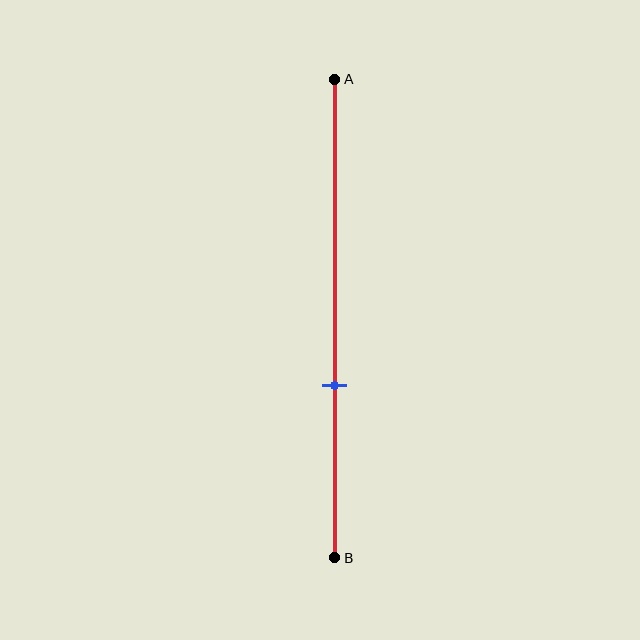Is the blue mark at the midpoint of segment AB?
No, the mark is at about 65% from A, not at the 50% midpoint.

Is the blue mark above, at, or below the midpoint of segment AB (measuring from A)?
The blue mark is below the midpoint of segment AB.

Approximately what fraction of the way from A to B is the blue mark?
The blue mark is approximately 65% of the way from A to B.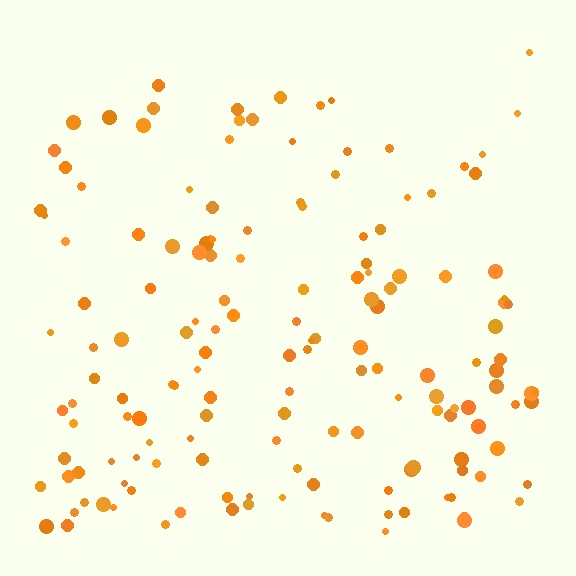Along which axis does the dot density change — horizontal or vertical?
Vertical.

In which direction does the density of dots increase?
From top to bottom, with the bottom side densest.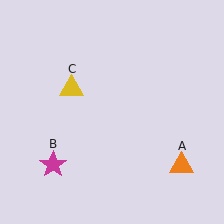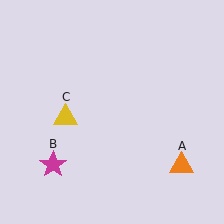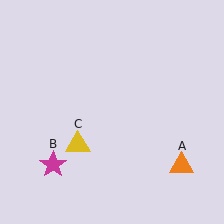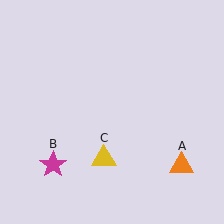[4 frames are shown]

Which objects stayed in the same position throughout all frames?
Orange triangle (object A) and magenta star (object B) remained stationary.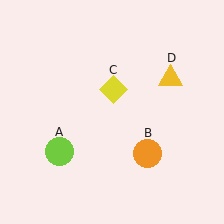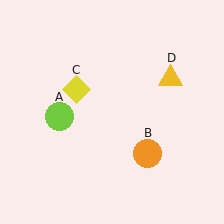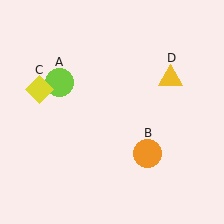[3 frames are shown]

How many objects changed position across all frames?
2 objects changed position: lime circle (object A), yellow diamond (object C).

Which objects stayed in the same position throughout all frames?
Orange circle (object B) and yellow triangle (object D) remained stationary.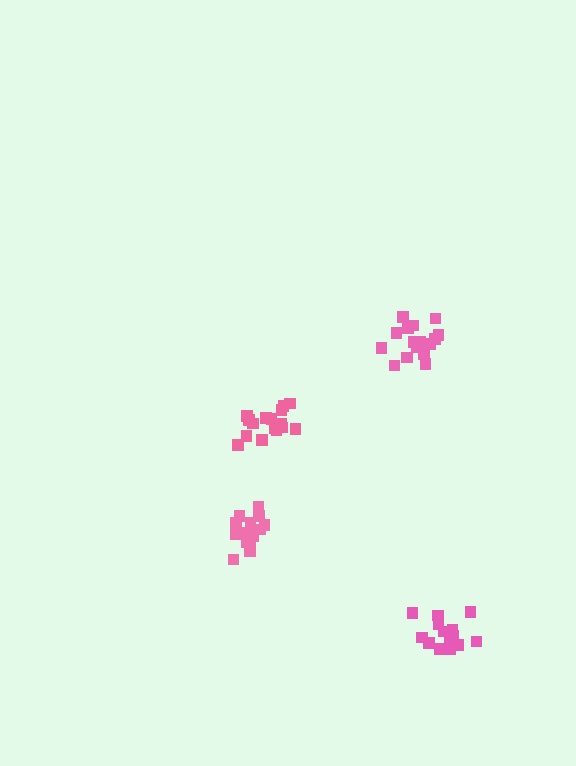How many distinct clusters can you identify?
There are 4 distinct clusters.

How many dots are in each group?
Group 1: 14 dots, Group 2: 16 dots, Group 3: 17 dots, Group 4: 16 dots (63 total).